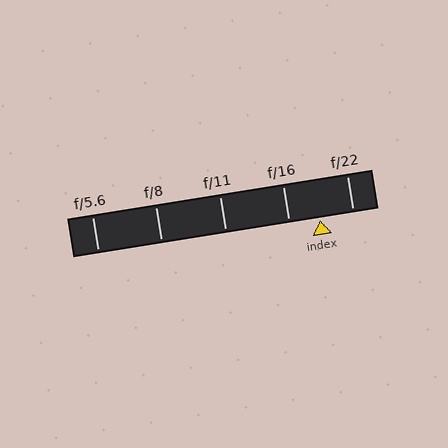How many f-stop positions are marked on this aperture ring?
There are 5 f-stop positions marked.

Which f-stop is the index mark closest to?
The index mark is closest to f/16.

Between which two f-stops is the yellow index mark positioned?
The index mark is between f/16 and f/22.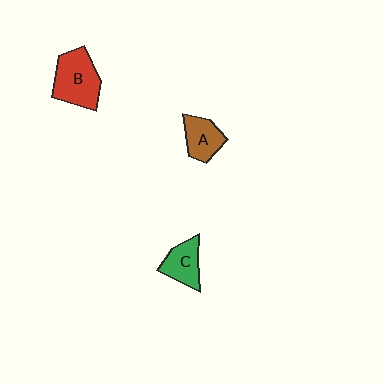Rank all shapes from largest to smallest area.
From largest to smallest: B (red), C (green), A (brown).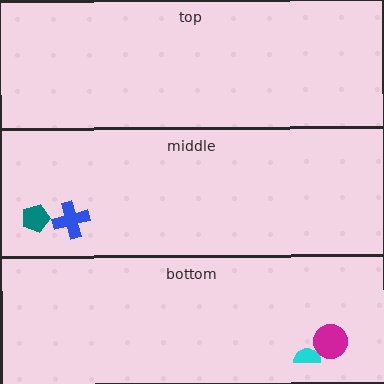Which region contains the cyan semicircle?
The bottom region.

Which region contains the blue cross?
The middle region.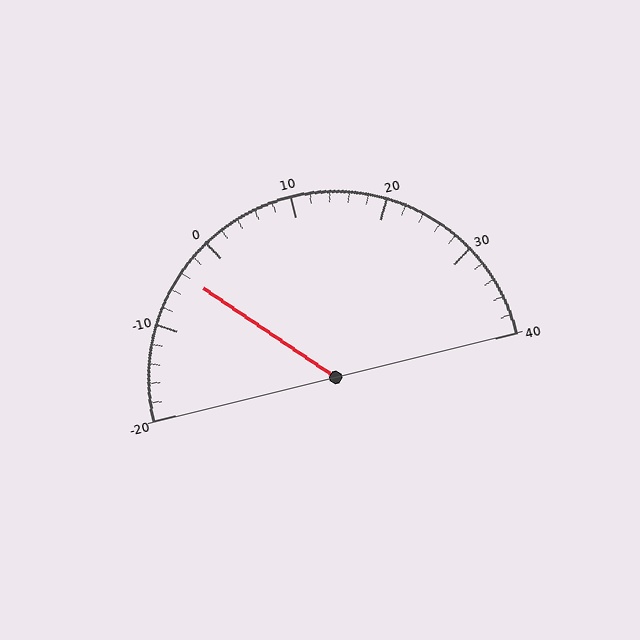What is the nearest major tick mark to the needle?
The nearest major tick mark is 0.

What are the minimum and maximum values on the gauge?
The gauge ranges from -20 to 40.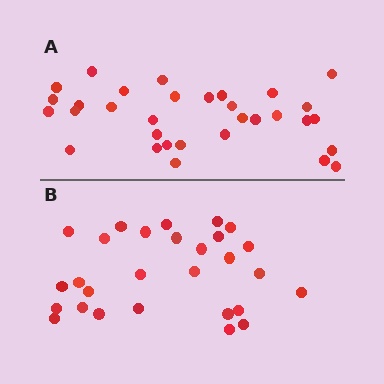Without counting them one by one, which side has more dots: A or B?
Region A (the top region) has more dots.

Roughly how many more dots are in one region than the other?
Region A has about 4 more dots than region B.